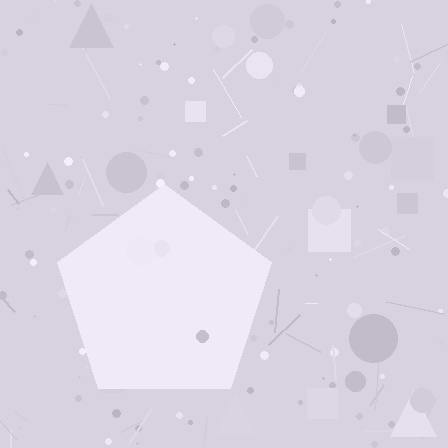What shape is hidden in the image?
A pentagon is hidden in the image.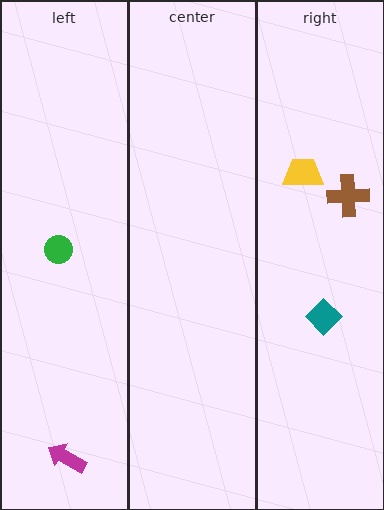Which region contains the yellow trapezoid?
The right region.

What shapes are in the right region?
The teal diamond, the brown cross, the yellow trapezoid.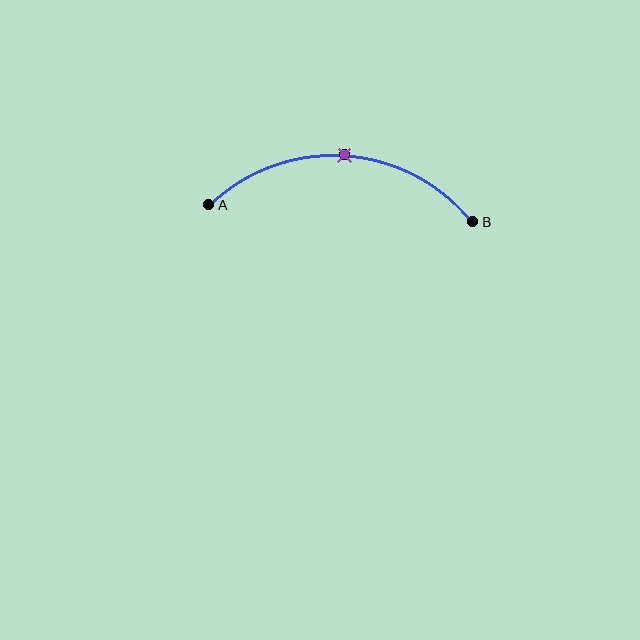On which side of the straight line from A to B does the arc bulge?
The arc bulges above the straight line connecting A and B.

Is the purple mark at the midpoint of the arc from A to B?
Yes. The purple mark lies on the arc at equal arc-length from both A and B — it is the arc midpoint.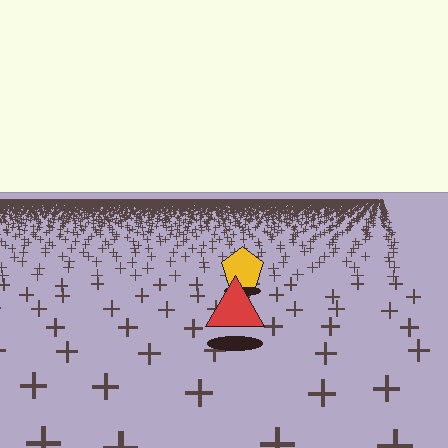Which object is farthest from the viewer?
The yellow pentagon is farthest from the viewer. It appears smaller and the ground texture around it is denser.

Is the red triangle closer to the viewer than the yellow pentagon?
Yes. The red triangle is closer — you can tell from the texture gradient: the ground texture is coarser near it.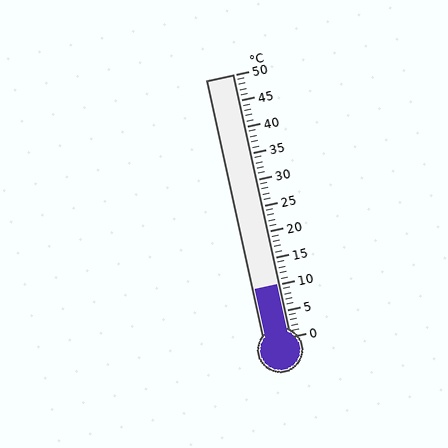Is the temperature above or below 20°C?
The temperature is below 20°C.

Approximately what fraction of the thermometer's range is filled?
The thermometer is filled to approximately 20% of its range.